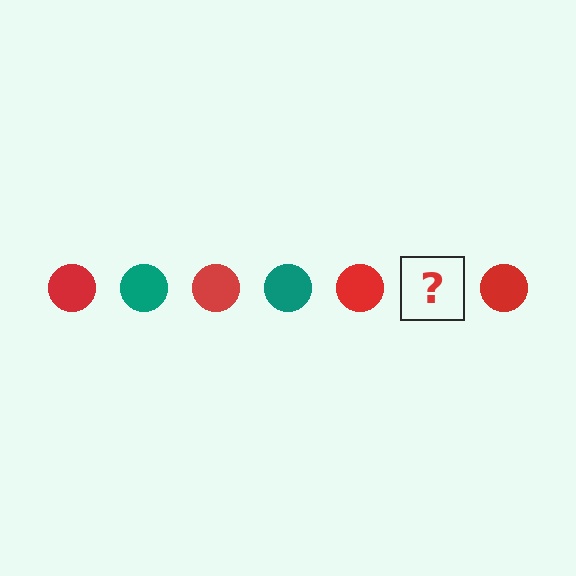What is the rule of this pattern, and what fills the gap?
The rule is that the pattern cycles through red, teal circles. The gap should be filled with a teal circle.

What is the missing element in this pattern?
The missing element is a teal circle.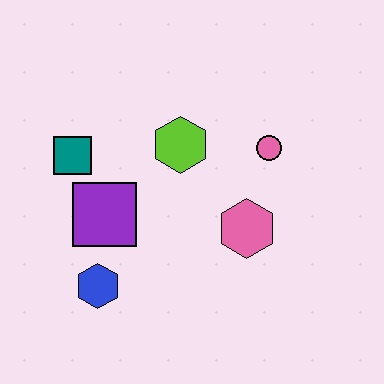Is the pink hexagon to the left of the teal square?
No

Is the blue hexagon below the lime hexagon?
Yes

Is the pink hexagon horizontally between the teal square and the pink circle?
Yes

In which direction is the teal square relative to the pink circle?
The teal square is to the left of the pink circle.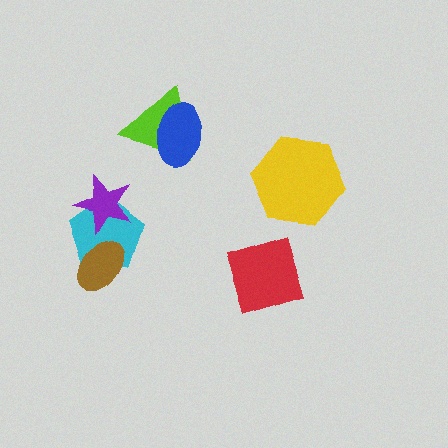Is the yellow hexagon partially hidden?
No, no other shape covers it.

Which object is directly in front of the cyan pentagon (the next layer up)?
The brown ellipse is directly in front of the cyan pentagon.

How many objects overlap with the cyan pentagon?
2 objects overlap with the cyan pentagon.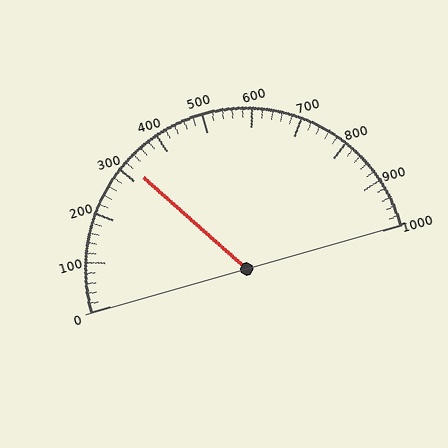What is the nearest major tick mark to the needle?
The nearest major tick mark is 300.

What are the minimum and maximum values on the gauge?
The gauge ranges from 0 to 1000.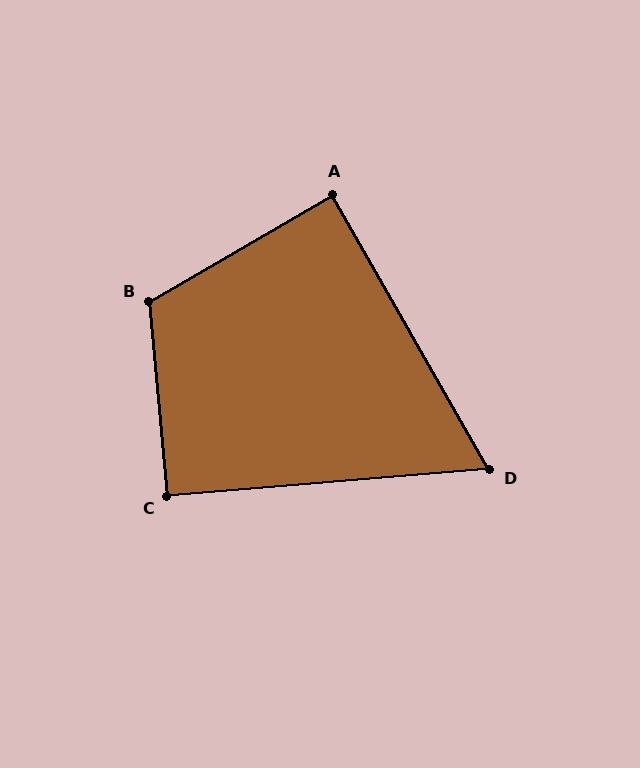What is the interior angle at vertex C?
Approximately 91 degrees (approximately right).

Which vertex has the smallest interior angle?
D, at approximately 65 degrees.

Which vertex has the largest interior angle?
B, at approximately 115 degrees.